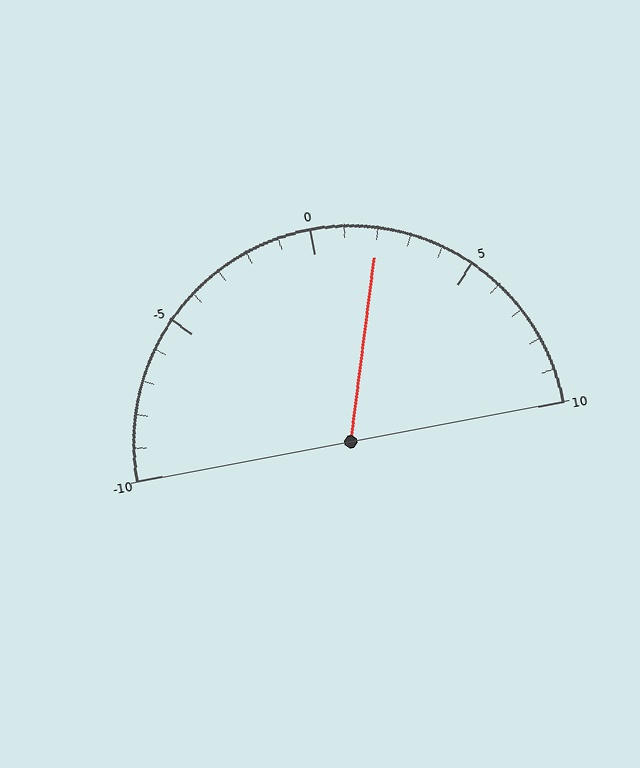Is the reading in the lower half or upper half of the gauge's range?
The reading is in the upper half of the range (-10 to 10).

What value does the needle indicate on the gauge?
The needle indicates approximately 2.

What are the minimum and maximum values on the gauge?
The gauge ranges from -10 to 10.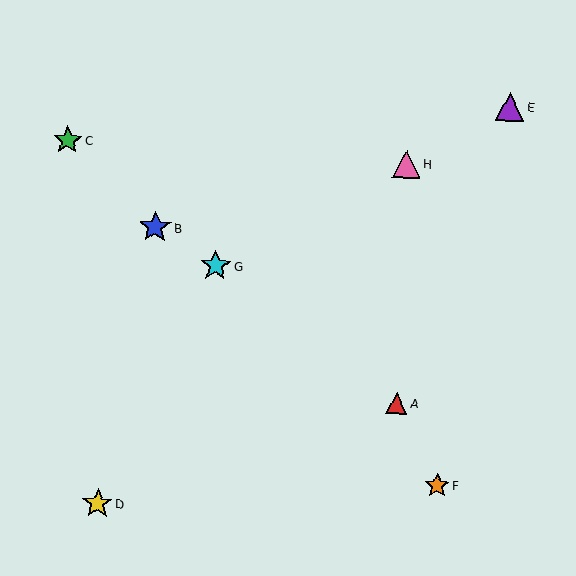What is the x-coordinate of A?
Object A is at x≈397.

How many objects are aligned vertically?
2 objects (A, H) are aligned vertically.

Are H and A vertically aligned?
Yes, both are at x≈406.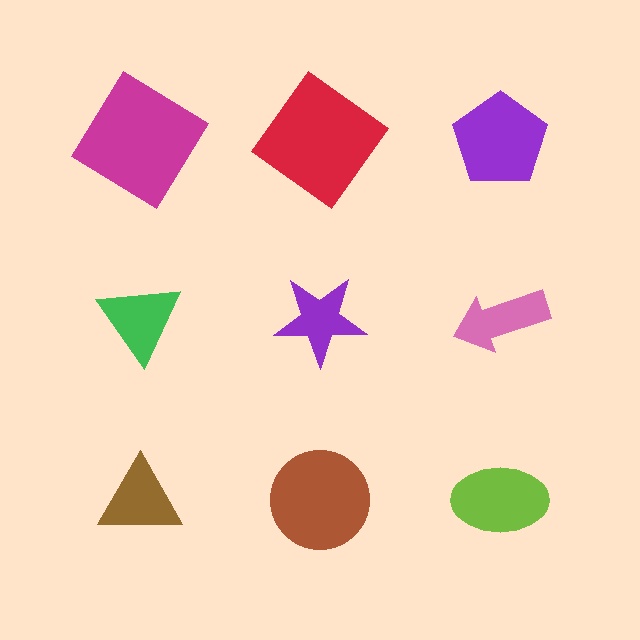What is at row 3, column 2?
A brown circle.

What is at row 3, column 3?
A lime ellipse.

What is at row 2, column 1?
A green triangle.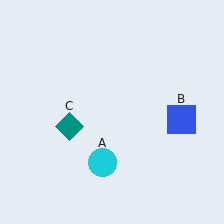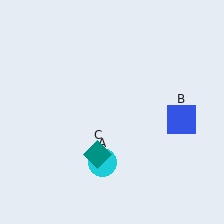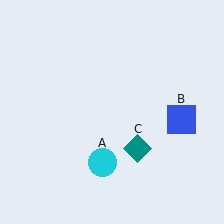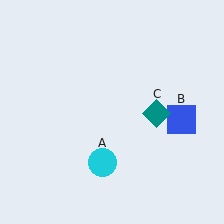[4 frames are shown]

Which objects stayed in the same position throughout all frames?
Cyan circle (object A) and blue square (object B) remained stationary.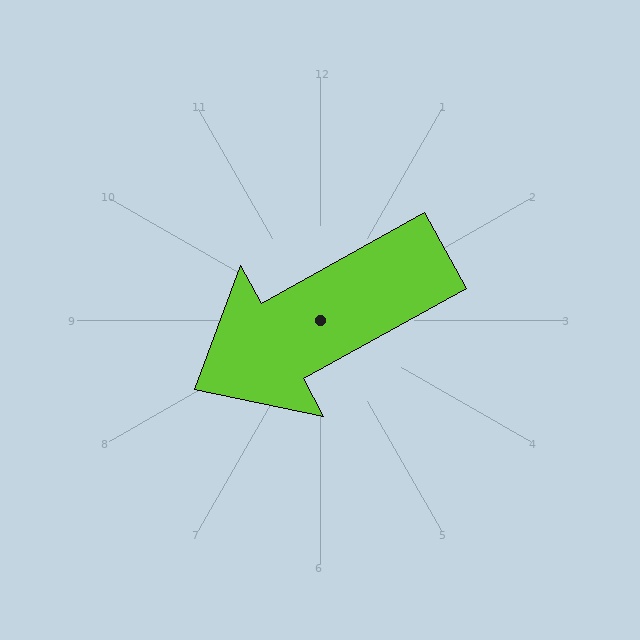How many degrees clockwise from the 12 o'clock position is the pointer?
Approximately 241 degrees.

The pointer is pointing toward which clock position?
Roughly 8 o'clock.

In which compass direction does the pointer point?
Southwest.